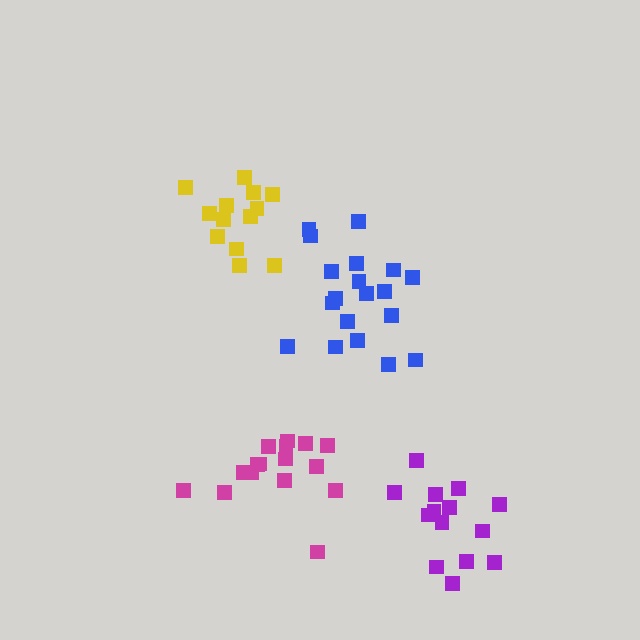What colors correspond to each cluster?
The clusters are colored: magenta, purple, yellow, blue.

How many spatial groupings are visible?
There are 4 spatial groupings.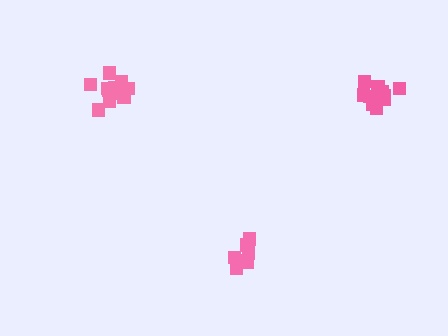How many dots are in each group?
Group 1: 11 dots, Group 2: 10 dots, Group 3: 9 dots (30 total).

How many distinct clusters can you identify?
There are 3 distinct clusters.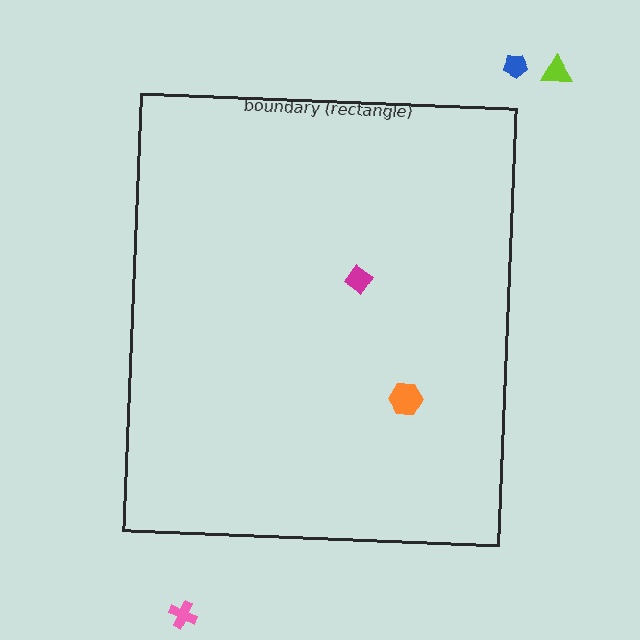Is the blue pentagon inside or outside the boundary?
Outside.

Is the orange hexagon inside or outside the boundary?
Inside.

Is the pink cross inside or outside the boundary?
Outside.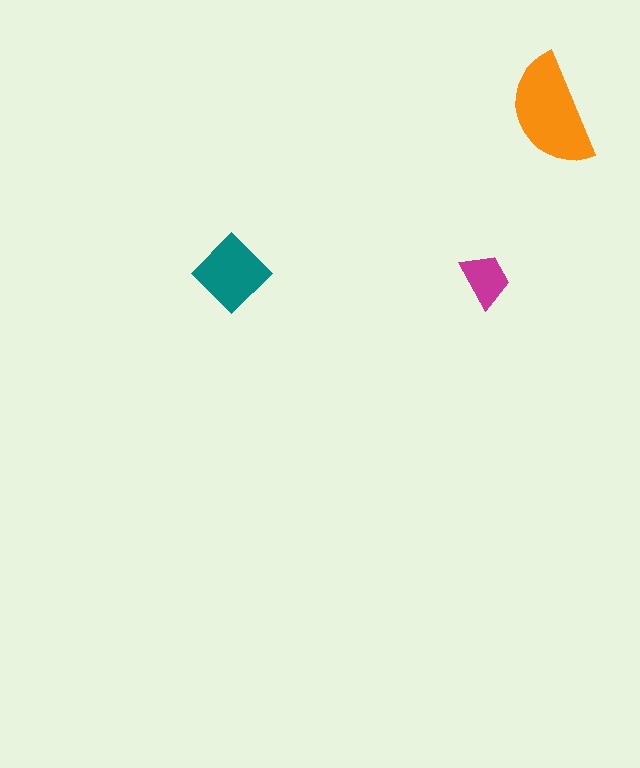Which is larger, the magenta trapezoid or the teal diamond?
The teal diamond.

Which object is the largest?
The orange semicircle.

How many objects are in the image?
There are 3 objects in the image.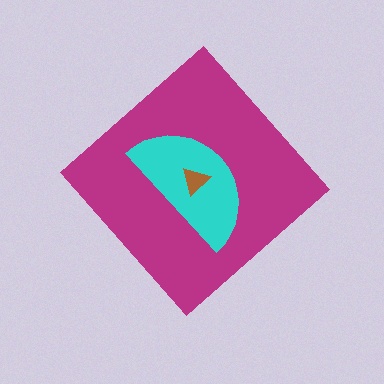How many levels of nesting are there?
3.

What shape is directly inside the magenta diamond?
The cyan semicircle.